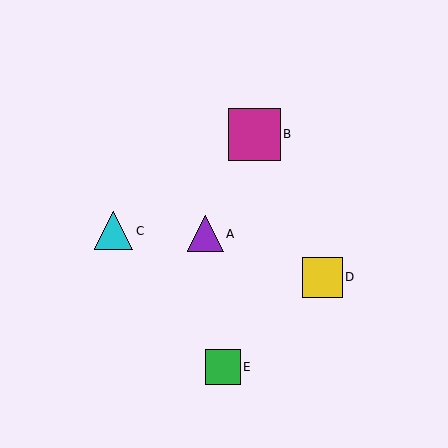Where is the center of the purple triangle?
The center of the purple triangle is at (205, 234).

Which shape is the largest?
The magenta square (labeled B) is the largest.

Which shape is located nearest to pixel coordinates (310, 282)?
The yellow square (labeled D) at (323, 277) is nearest to that location.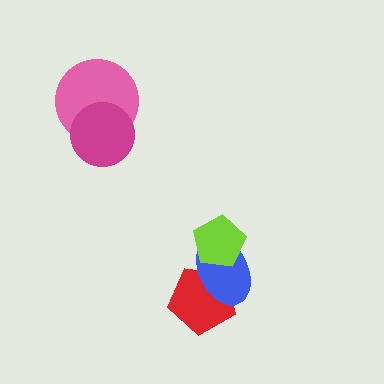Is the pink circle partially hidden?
Yes, it is partially covered by another shape.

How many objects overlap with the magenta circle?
1 object overlaps with the magenta circle.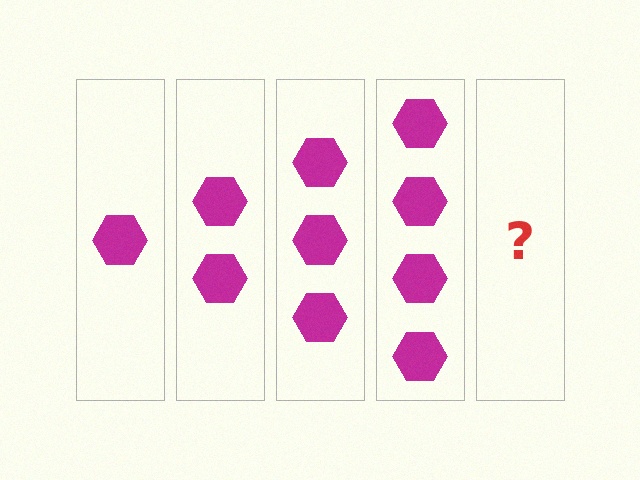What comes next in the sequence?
The next element should be 5 hexagons.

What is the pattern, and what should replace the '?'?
The pattern is that each step adds one more hexagon. The '?' should be 5 hexagons.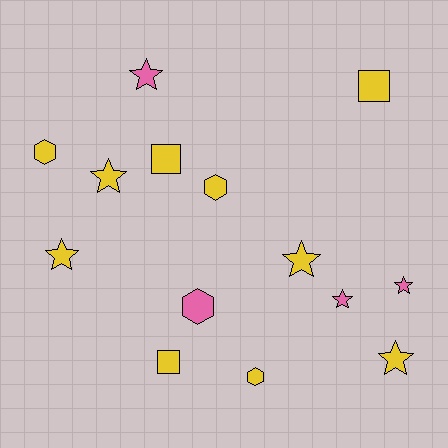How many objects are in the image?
There are 14 objects.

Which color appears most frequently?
Yellow, with 10 objects.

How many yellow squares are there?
There are 3 yellow squares.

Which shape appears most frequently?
Star, with 7 objects.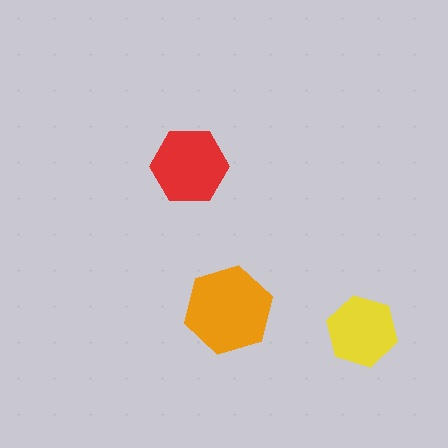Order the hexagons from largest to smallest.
the orange one, the red one, the yellow one.